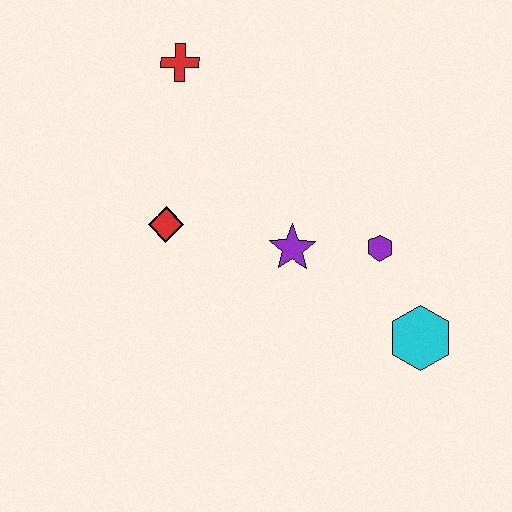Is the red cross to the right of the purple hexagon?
No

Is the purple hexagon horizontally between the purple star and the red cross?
No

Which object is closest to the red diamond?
The purple star is closest to the red diamond.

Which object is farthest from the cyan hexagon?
The red cross is farthest from the cyan hexagon.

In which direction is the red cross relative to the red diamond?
The red cross is above the red diamond.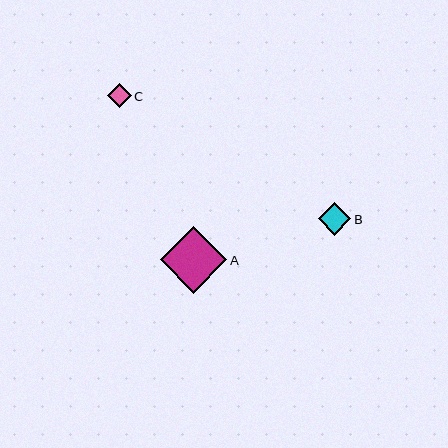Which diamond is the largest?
Diamond A is the largest with a size of approximately 66 pixels.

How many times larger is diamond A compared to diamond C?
Diamond A is approximately 2.8 times the size of diamond C.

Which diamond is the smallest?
Diamond C is the smallest with a size of approximately 24 pixels.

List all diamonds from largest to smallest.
From largest to smallest: A, B, C.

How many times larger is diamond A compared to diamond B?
Diamond A is approximately 2.1 times the size of diamond B.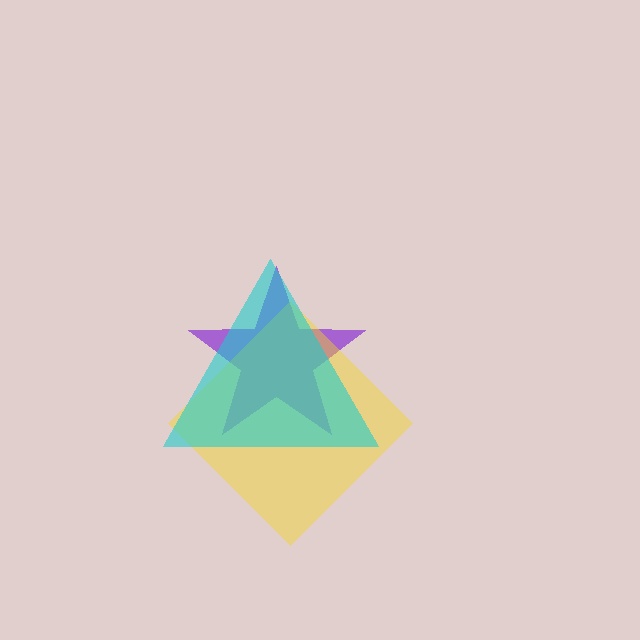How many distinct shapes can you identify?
There are 3 distinct shapes: a purple star, a yellow diamond, a cyan triangle.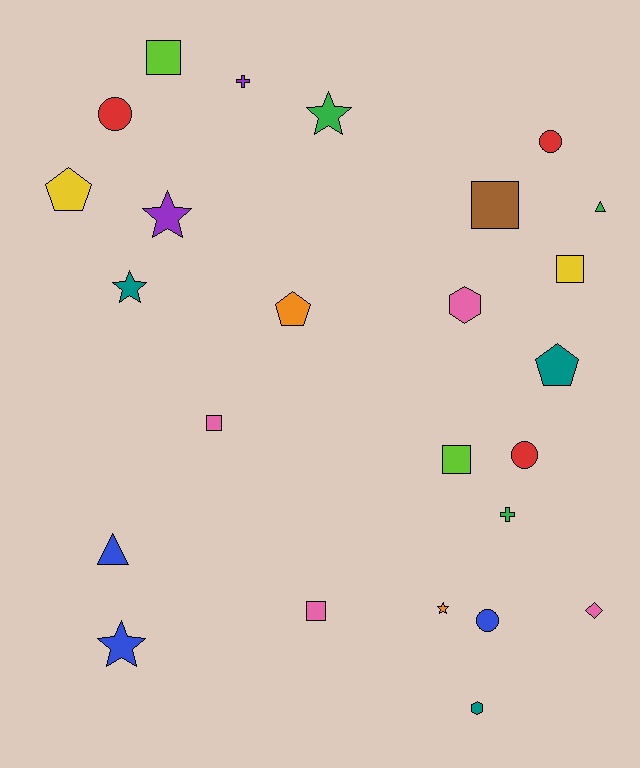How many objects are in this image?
There are 25 objects.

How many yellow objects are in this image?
There are 2 yellow objects.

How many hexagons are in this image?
There are 2 hexagons.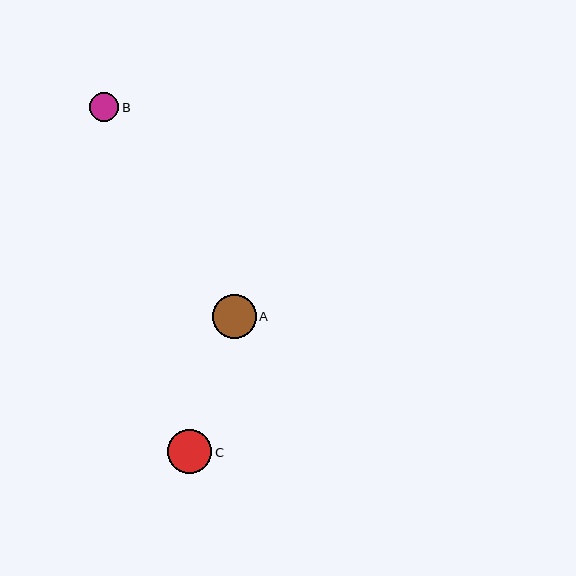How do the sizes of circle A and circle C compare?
Circle A and circle C are approximately the same size.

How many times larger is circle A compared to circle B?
Circle A is approximately 1.5 times the size of circle B.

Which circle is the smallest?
Circle B is the smallest with a size of approximately 29 pixels.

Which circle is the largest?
Circle A is the largest with a size of approximately 44 pixels.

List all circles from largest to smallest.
From largest to smallest: A, C, B.